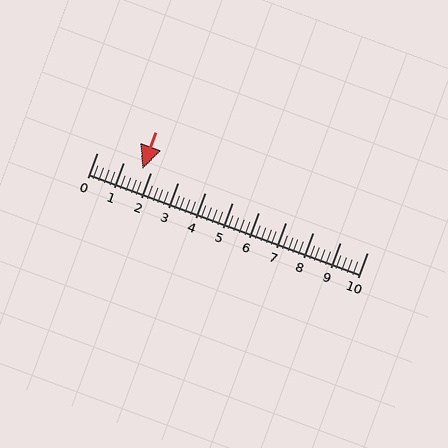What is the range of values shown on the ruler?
The ruler shows values from 0 to 10.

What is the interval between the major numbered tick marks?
The major tick marks are spaced 1 units apart.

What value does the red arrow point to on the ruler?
The red arrow points to approximately 1.7.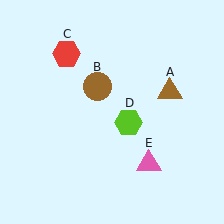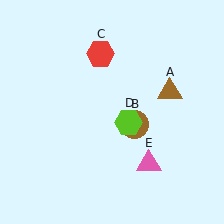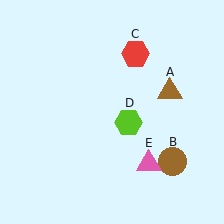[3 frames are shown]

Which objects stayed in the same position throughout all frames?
Brown triangle (object A) and lime hexagon (object D) and pink triangle (object E) remained stationary.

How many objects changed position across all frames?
2 objects changed position: brown circle (object B), red hexagon (object C).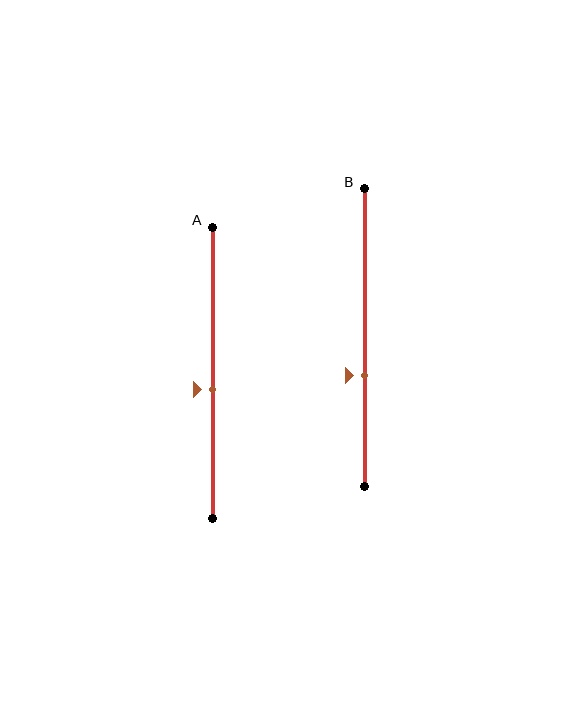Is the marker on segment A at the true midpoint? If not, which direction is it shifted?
No, the marker on segment A is shifted downward by about 6% of the segment length.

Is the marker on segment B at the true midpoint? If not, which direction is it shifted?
No, the marker on segment B is shifted downward by about 13% of the segment length.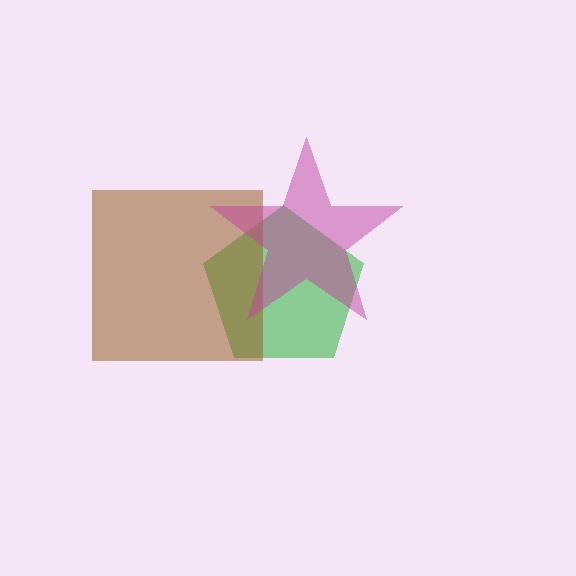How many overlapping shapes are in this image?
There are 3 overlapping shapes in the image.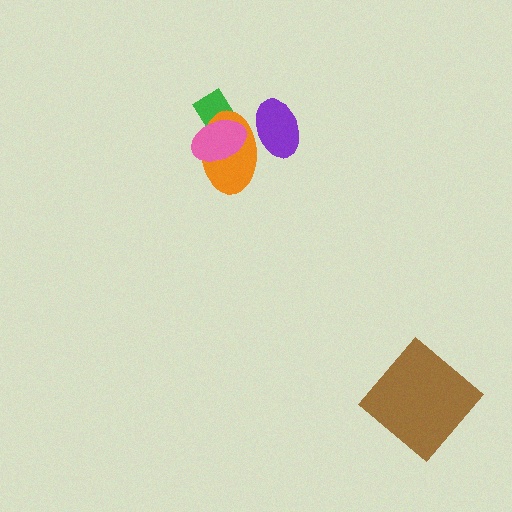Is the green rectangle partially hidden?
Yes, it is partially covered by another shape.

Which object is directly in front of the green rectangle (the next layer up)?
The orange ellipse is directly in front of the green rectangle.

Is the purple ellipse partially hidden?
No, no other shape covers it.